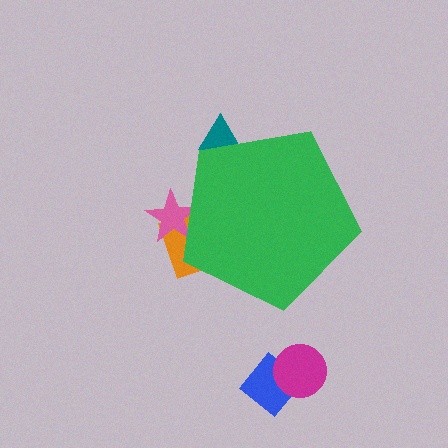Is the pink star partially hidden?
Yes, the pink star is partially hidden behind the green pentagon.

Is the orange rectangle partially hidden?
Yes, the orange rectangle is partially hidden behind the green pentagon.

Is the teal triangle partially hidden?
Yes, the teal triangle is partially hidden behind the green pentagon.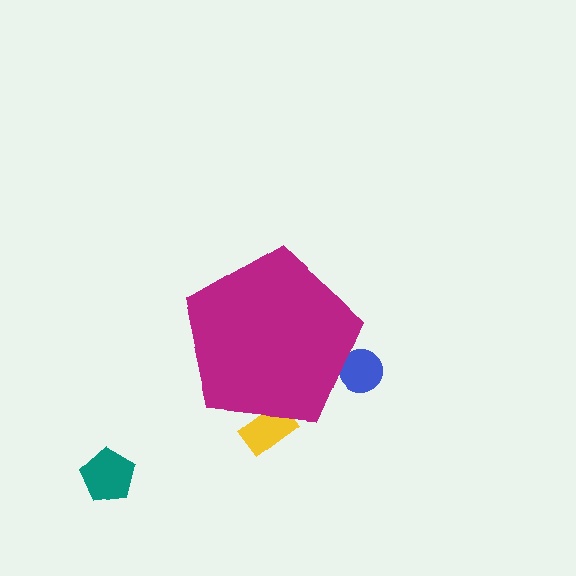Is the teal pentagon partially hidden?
No, the teal pentagon is fully visible.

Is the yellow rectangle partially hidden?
Yes, the yellow rectangle is partially hidden behind the magenta pentagon.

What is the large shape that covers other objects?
A magenta pentagon.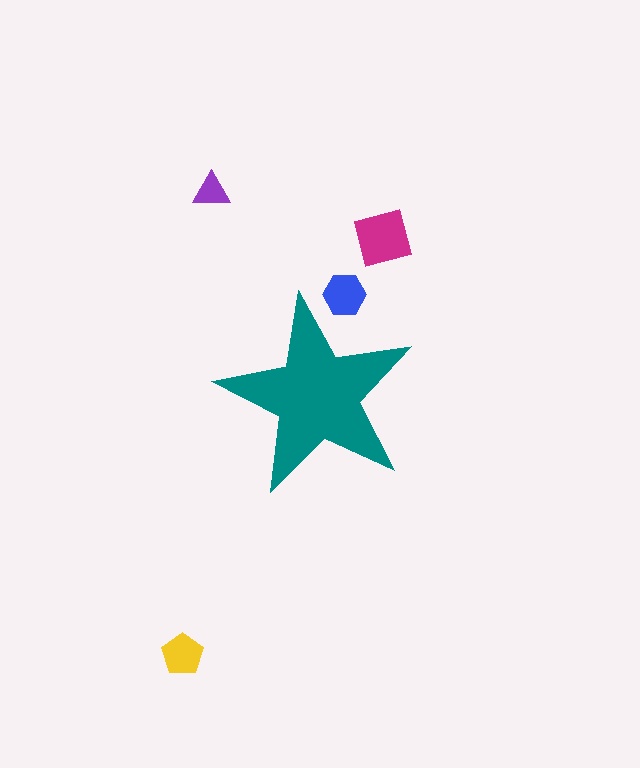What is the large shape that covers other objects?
A teal star.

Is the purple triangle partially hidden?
No, the purple triangle is fully visible.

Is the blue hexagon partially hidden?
Yes, the blue hexagon is partially hidden behind the teal star.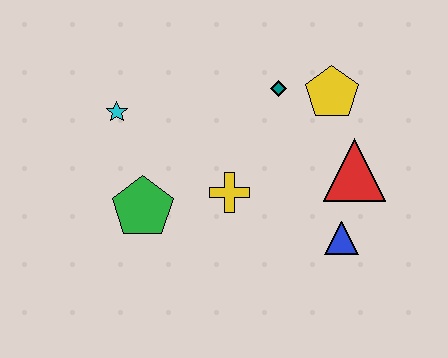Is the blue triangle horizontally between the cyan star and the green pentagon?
No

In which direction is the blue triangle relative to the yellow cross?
The blue triangle is to the right of the yellow cross.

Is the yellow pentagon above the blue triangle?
Yes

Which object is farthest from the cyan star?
The blue triangle is farthest from the cyan star.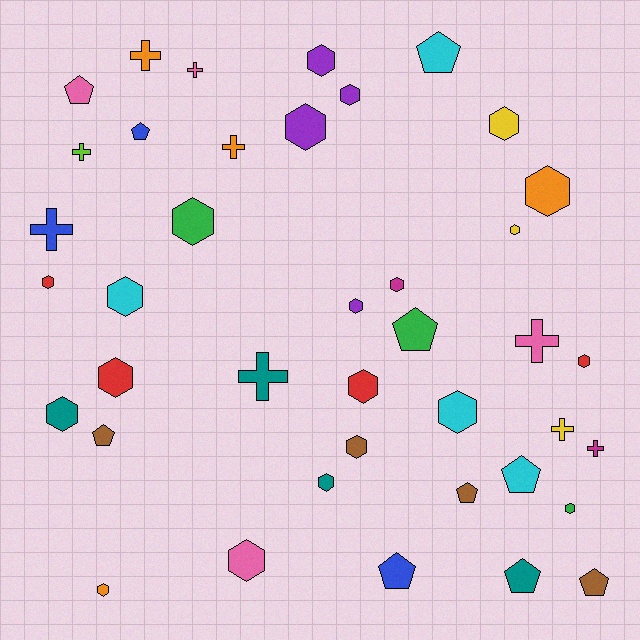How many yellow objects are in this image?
There are 3 yellow objects.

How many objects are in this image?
There are 40 objects.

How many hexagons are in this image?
There are 21 hexagons.